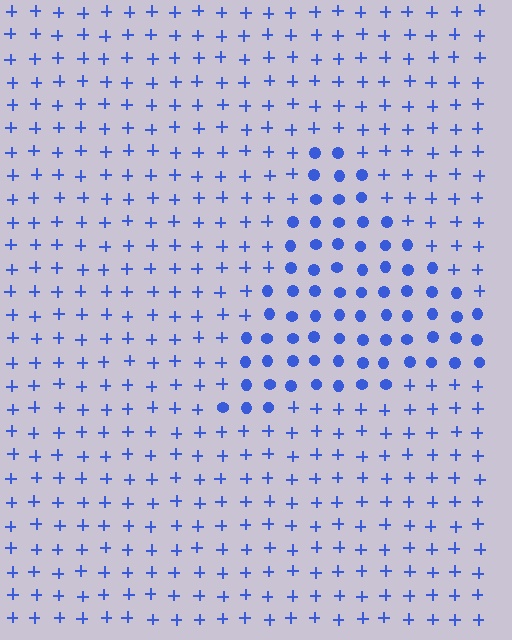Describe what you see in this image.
The image is filled with small blue elements arranged in a uniform grid. A triangle-shaped region contains circles, while the surrounding area contains plus signs. The boundary is defined purely by the change in element shape.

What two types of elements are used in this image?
The image uses circles inside the triangle region and plus signs outside it.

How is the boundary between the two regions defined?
The boundary is defined by a change in element shape: circles inside vs. plus signs outside. All elements share the same color and spacing.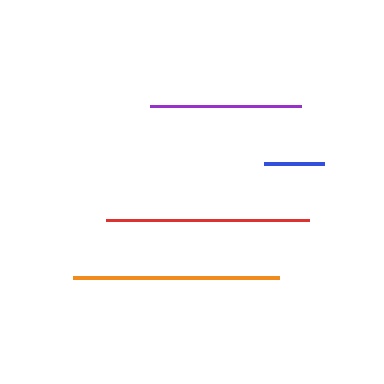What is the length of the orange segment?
The orange segment is approximately 206 pixels long.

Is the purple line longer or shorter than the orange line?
The orange line is longer than the purple line.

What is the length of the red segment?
The red segment is approximately 203 pixels long.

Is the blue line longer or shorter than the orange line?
The orange line is longer than the blue line.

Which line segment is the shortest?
The blue line is the shortest at approximately 60 pixels.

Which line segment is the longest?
The orange line is the longest at approximately 206 pixels.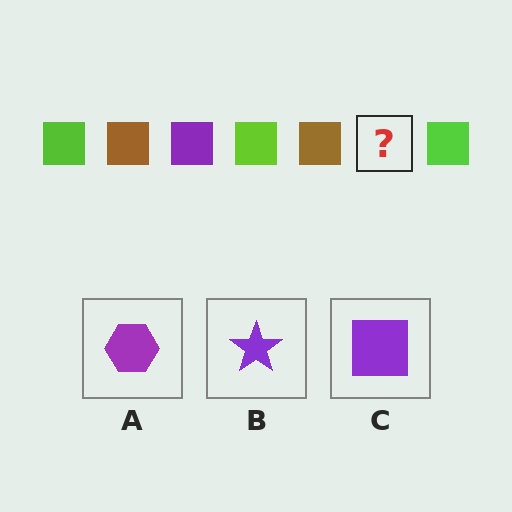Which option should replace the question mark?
Option C.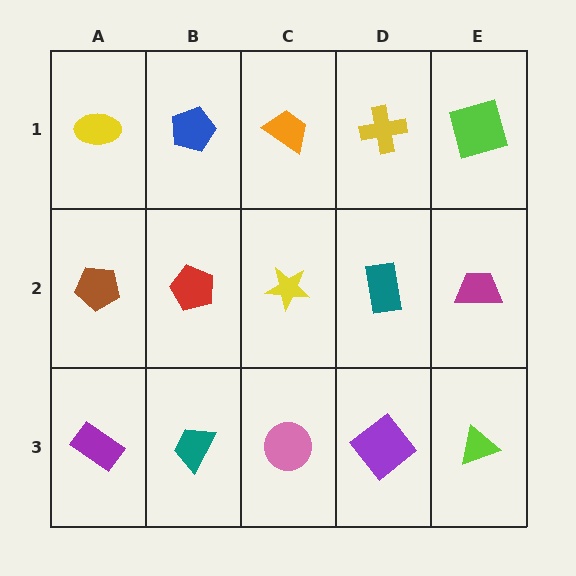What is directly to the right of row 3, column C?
A purple diamond.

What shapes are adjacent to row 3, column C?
A yellow star (row 2, column C), a teal trapezoid (row 3, column B), a purple diamond (row 3, column D).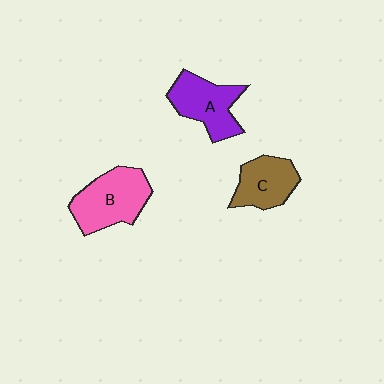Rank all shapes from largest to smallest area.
From largest to smallest: B (pink), A (purple), C (brown).